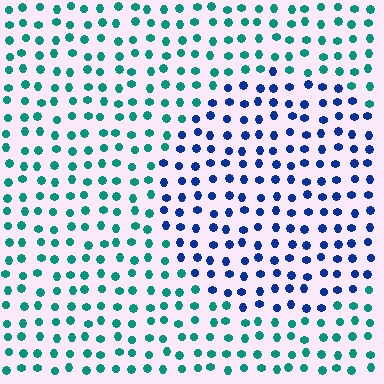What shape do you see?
I see a circle.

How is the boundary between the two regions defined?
The boundary is defined purely by a slight shift in hue (about 53 degrees). Spacing, size, and orientation are identical on both sides.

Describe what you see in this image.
The image is filled with small teal elements in a uniform arrangement. A circle-shaped region is visible where the elements are tinted to a slightly different hue, forming a subtle color boundary.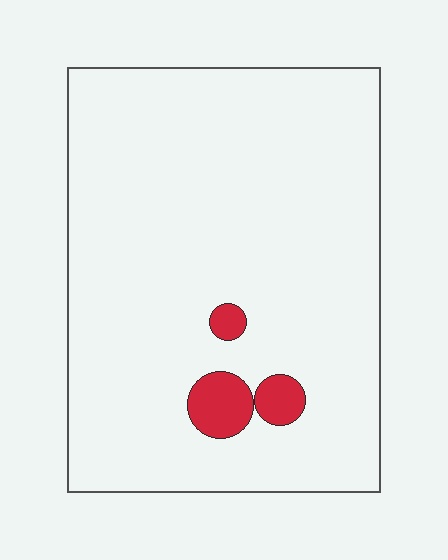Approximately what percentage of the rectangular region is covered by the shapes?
Approximately 5%.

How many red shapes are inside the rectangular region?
3.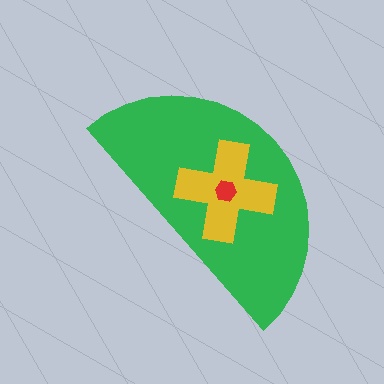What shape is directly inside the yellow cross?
The red hexagon.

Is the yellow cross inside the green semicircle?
Yes.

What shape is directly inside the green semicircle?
The yellow cross.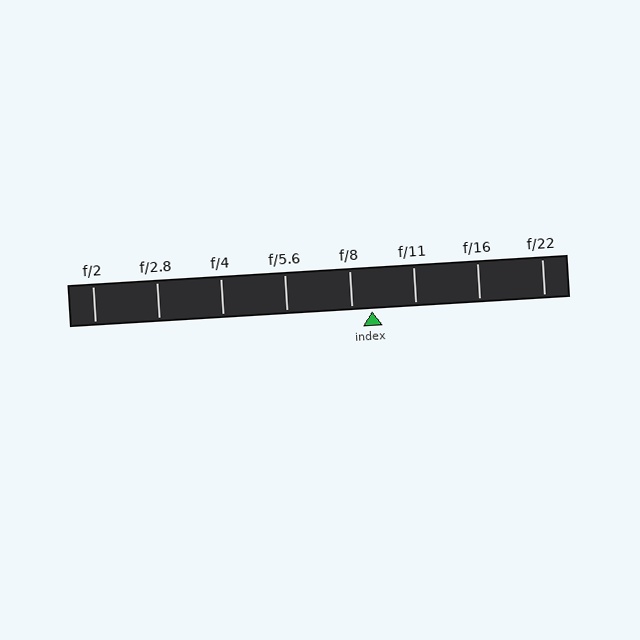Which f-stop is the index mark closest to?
The index mark is closest to f/8.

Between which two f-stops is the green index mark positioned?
The index mark is between f/8 and f/11.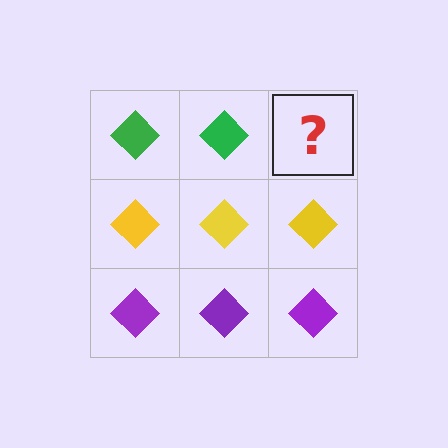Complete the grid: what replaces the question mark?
The question mark should be replaced with a green diamond.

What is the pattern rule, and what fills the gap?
The rule is that each row has a consistent color. The gap should be filled with a green diamond.